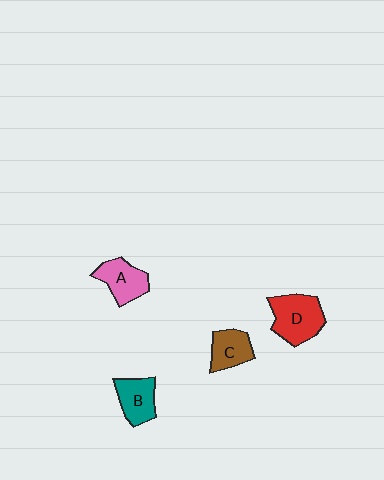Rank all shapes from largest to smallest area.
From largest to smallest: D (red), A (pink), B (teal), C (brown).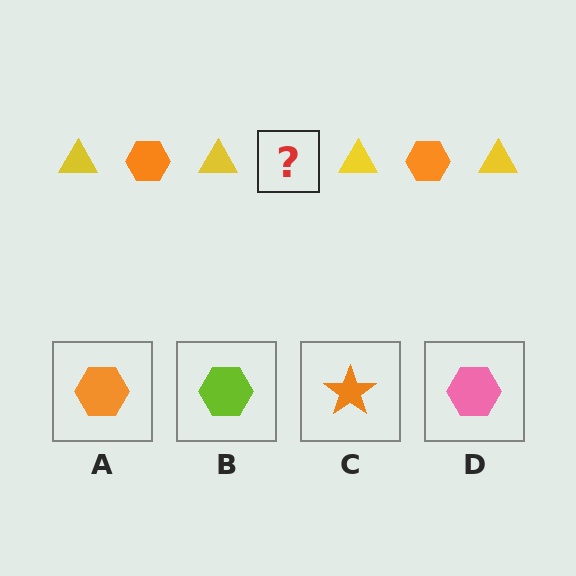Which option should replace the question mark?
Option A.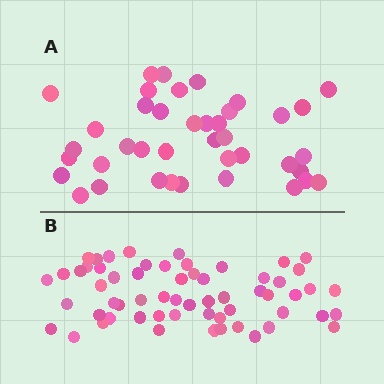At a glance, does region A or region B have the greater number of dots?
Region B (the bottom region) has more dots.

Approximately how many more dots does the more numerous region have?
Region B has approximately 20 more dots than region A.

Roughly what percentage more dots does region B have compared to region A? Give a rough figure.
About 50% more.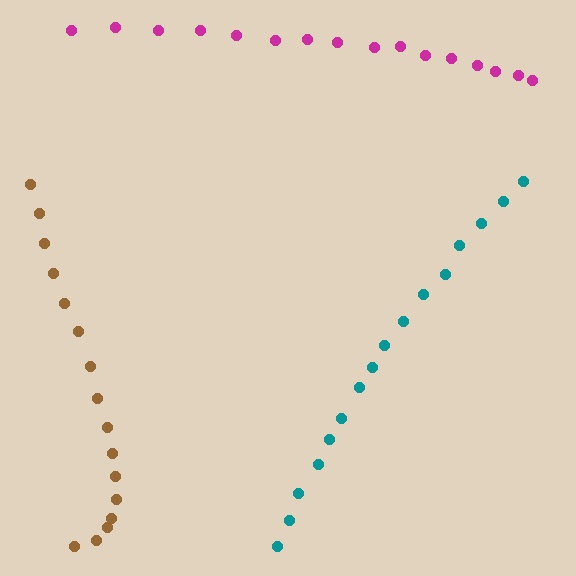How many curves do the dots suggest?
There are 3 distinct paths.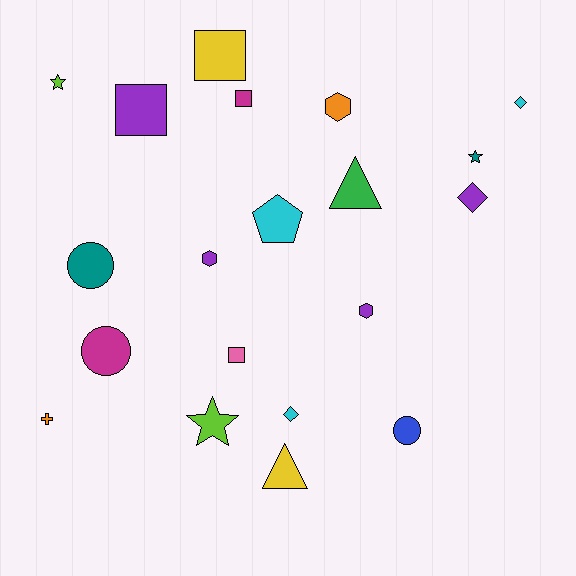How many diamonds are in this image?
There are 3 diamonds.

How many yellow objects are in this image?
There are 2 yellow objects.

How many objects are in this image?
There are 20 objects.